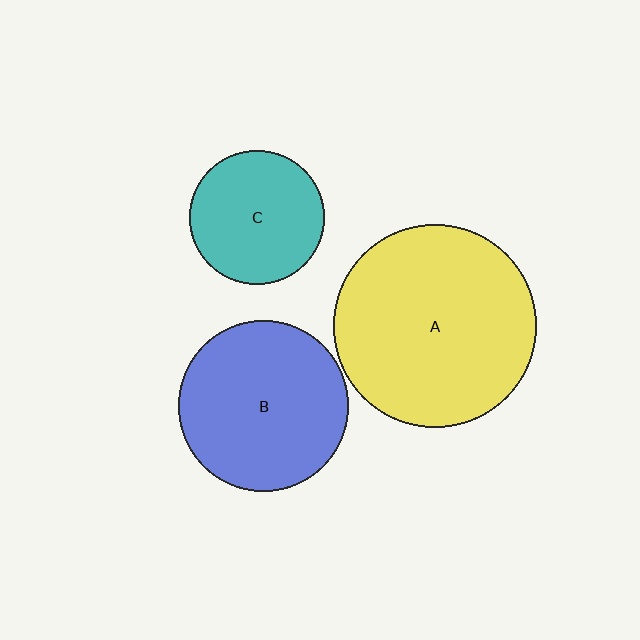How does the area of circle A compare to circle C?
Approximately 2.3 times.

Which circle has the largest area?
Circle A (yellow).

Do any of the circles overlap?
No, none of the circles overlap.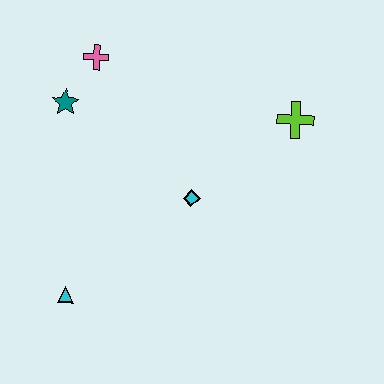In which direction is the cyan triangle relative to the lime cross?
The cyan triangle is to the left of the lime cross.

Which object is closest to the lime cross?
The cyan diamond is closest to the lime cross.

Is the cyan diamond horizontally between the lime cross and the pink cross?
Yes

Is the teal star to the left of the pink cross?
Yes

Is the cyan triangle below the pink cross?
Yes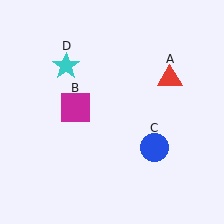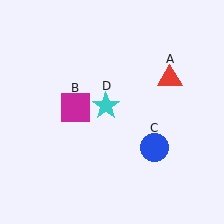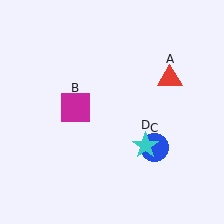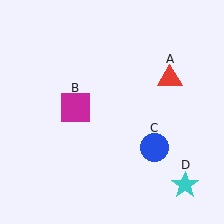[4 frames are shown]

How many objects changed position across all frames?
1 object changed position: cyan star (object D).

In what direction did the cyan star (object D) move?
The cyan star (object D) moved down and to the right.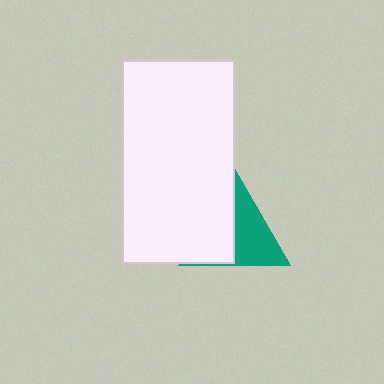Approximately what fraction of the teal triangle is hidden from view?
Roughly 50% of the teal triangle is hidden behind the white rectangle.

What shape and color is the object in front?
The object in front is a white rectangle.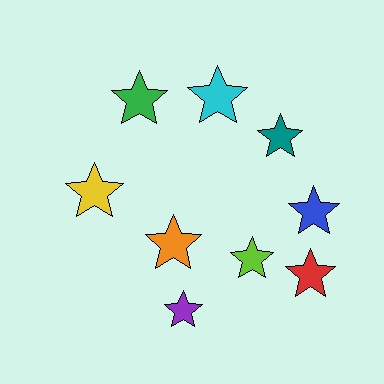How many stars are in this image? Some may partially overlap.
There are 9 stars.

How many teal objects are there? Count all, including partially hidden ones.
There is 1 teal object.